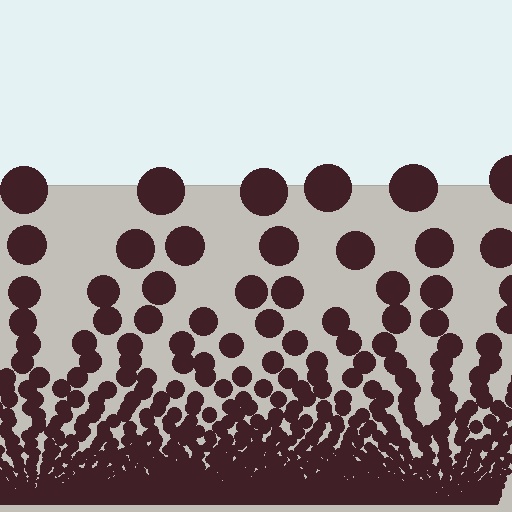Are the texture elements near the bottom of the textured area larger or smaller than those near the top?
Smaller. The gradient is inverted — elements near the bottom are smaller and denser.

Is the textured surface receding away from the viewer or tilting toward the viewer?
The surface appears to tilt toward the viewer. Texture elements get larger and sparser toward the top.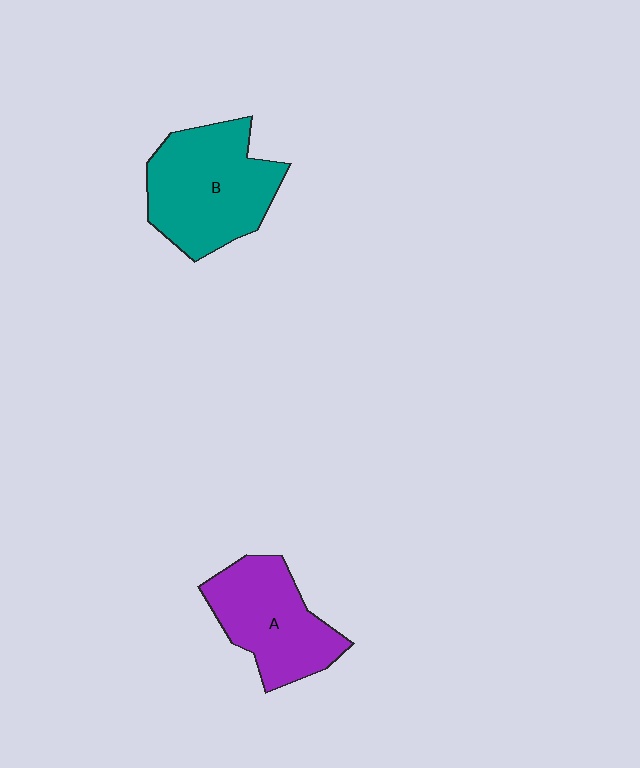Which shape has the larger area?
Shape B (teal).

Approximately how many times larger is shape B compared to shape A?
Approximately 1.2 times.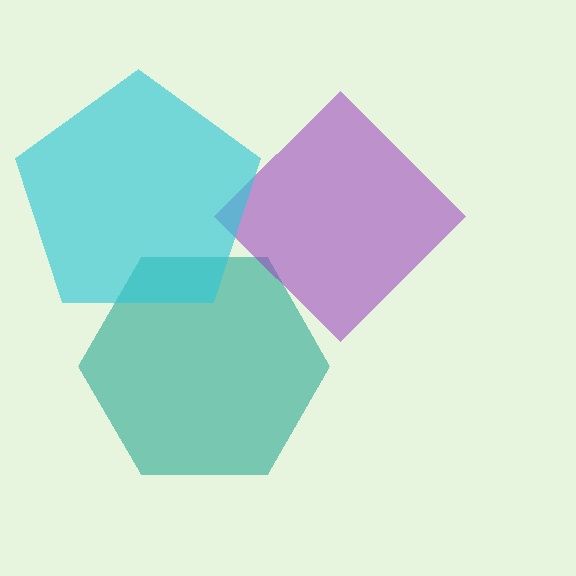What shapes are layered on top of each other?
The layered shapes are: a teal hexagon, a purple diamond, a cyan pentagon.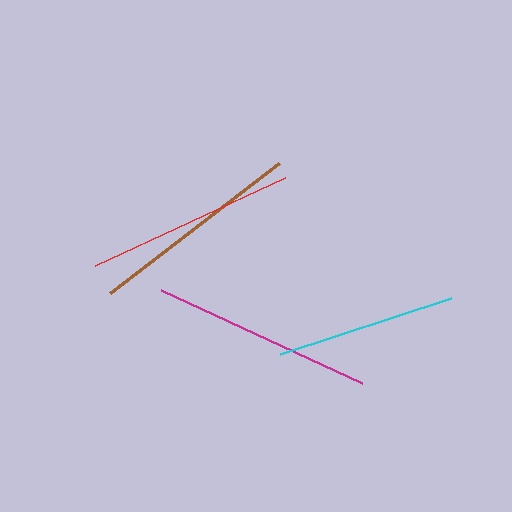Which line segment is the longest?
The magenta line is the longest at approximately 221 pixels.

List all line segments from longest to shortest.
From longest to shortest: magenta, brown, red, cyan.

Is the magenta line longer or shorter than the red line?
The magenta line is longer than the red line.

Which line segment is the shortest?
The cyan line is the shortest at approximately 180 pixels.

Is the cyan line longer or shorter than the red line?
The red line is longer than the cyan line.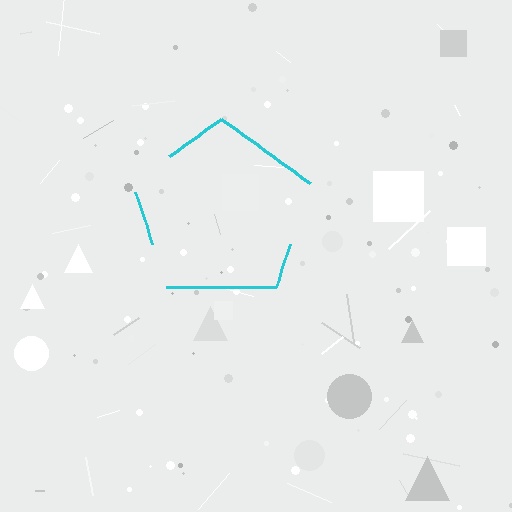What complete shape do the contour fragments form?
The contour fragments form a pentagon.